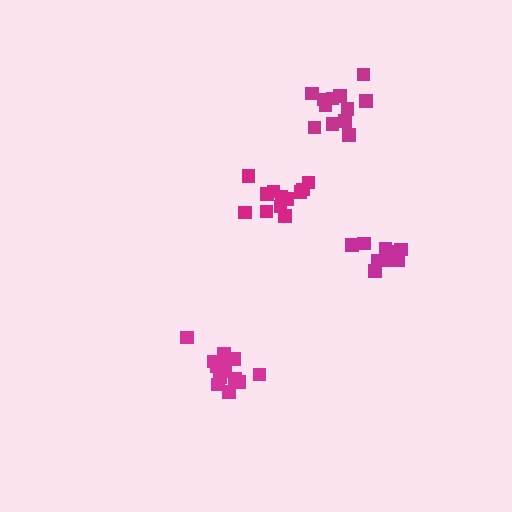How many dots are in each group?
Group 1: 12 dots, Group 2: 9 dots, Group 3: 12 dots, Group 4: 14 dots (47 total).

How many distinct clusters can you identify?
There are 4 distinct clusters.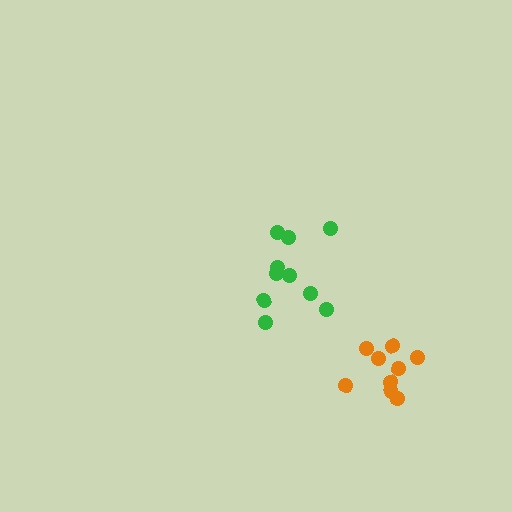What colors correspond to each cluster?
The clusters are colored: orange, green.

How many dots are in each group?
Group 1: 9 dots, Group 2: 10 dots (19 total).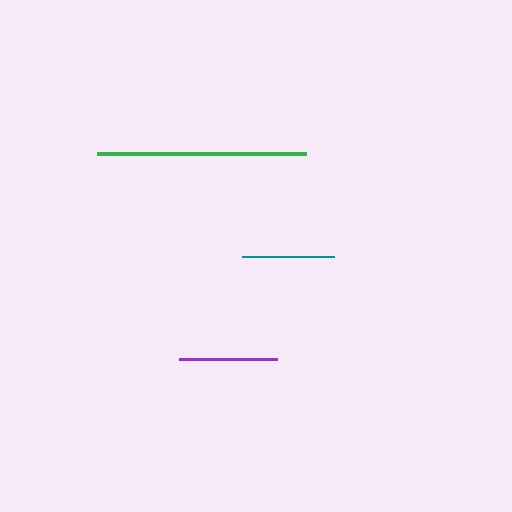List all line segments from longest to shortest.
From longest to shortest: green, purple, teal.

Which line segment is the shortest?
The teal line is the shortest at approximately 92 pixels.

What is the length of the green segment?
The green segment is approximately 209 pixels long.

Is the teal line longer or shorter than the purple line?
The purple line is longer than the teal line.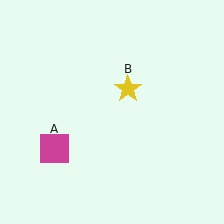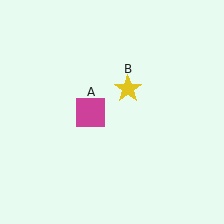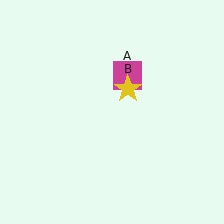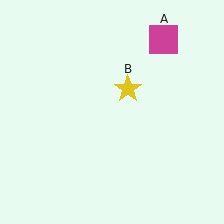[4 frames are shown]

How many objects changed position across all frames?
1 object changed position: magenta square (object A).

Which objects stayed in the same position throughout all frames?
Yellow star (object B) remained stationary.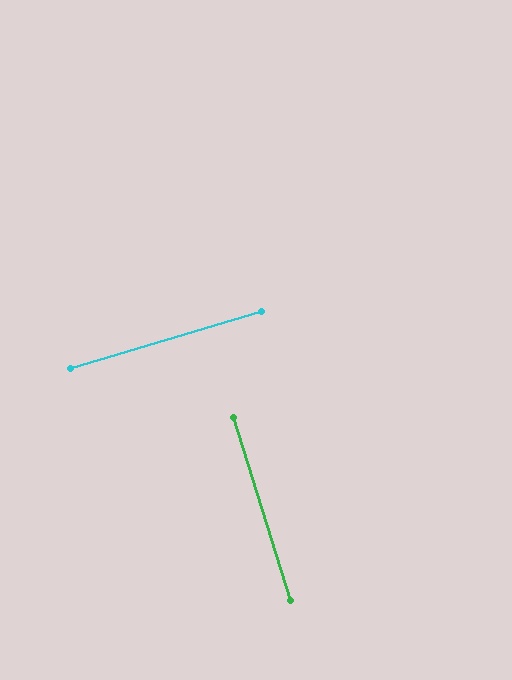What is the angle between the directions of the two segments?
Approximately 89 degrees.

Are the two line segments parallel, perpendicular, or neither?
Perpendicular — they meet at approximately 89°.